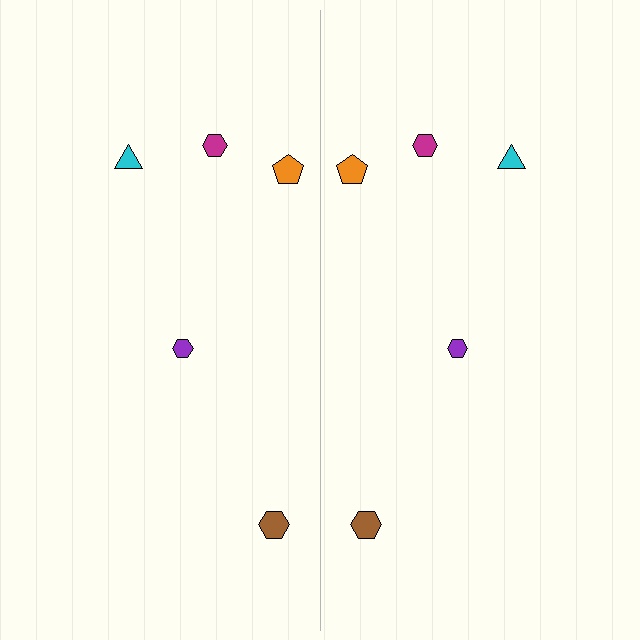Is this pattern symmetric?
Yes, this pattern has bilateral (reflection) symmetry.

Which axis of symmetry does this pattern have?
The pattern has a vertical axis of symmetry running through the center of the image.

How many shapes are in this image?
There are 10 shapes in this image.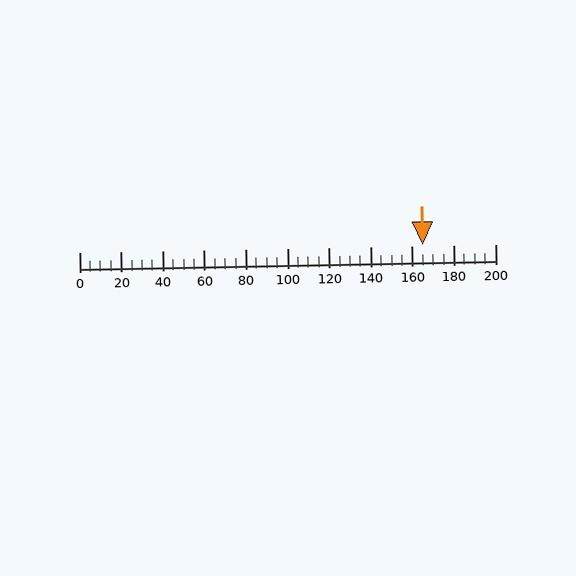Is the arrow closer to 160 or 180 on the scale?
The arrow is closer to 160.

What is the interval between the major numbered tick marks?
The major tick marks are spaced 20 units apart.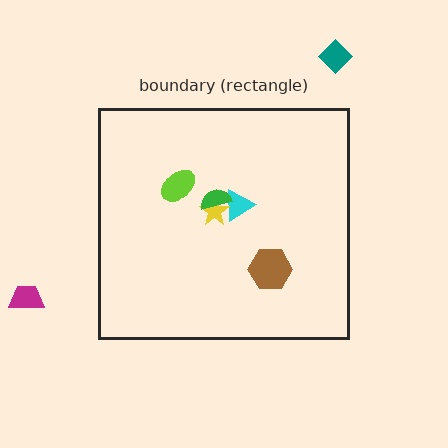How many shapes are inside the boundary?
5 inside, 2 outside.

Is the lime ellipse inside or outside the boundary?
Inside.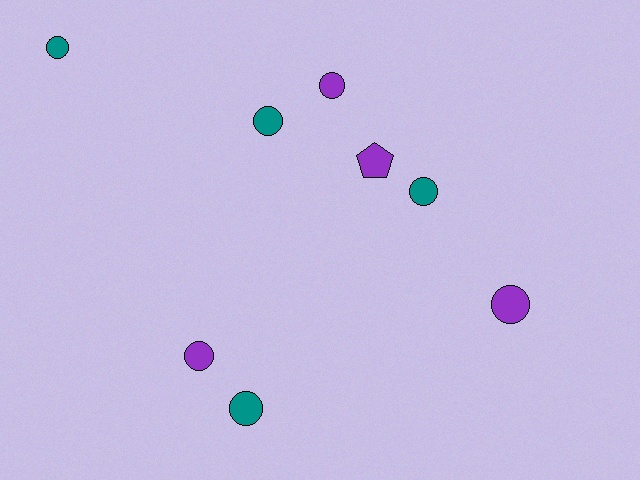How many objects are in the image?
There are 8 objects.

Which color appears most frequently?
Purple, with 4 objects.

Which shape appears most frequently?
Circle, with 7 objects.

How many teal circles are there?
There are 4 teal circles.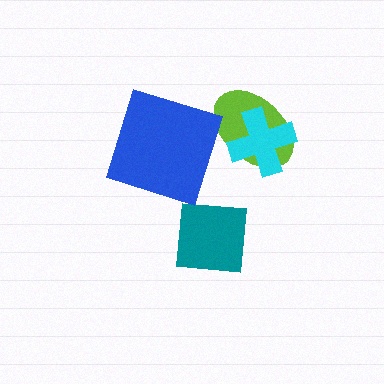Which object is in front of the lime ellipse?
The cyan cross is in front of the lime ellipse.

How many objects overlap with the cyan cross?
1 object overlaps with the cyan cross.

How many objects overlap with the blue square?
0 objects overlap with the blue square.